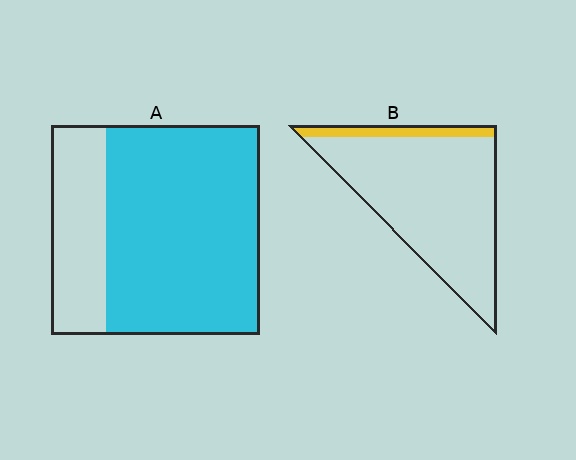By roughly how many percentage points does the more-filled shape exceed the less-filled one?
By roughly 65 percentage points (A over B).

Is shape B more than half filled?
No.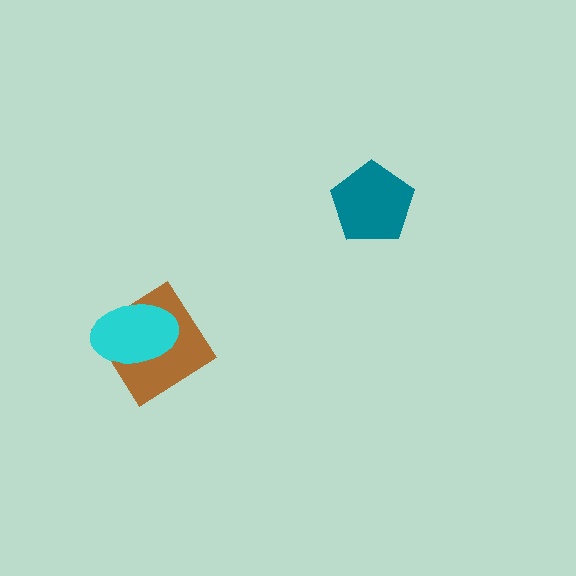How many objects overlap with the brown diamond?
1 object overlaps with the brown diamond.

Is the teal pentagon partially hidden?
No, no other shape covers it.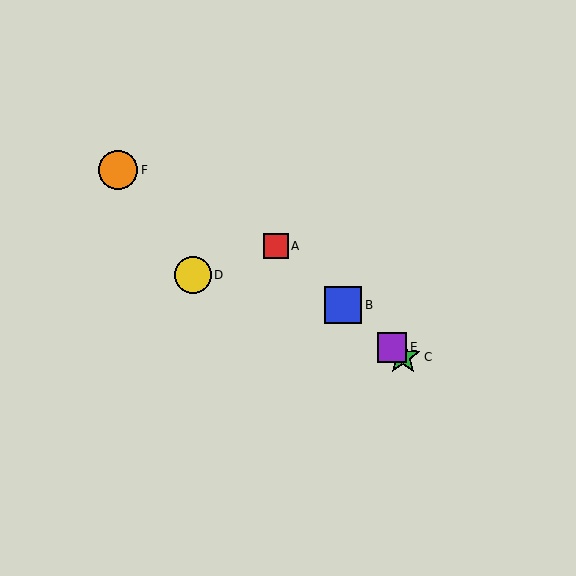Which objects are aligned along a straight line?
Objects A, B, C, E are aligned along a straight line.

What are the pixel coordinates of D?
Object D is at (193, 275).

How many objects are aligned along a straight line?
4 objects (A, B, C, E) are aligned along a straight line.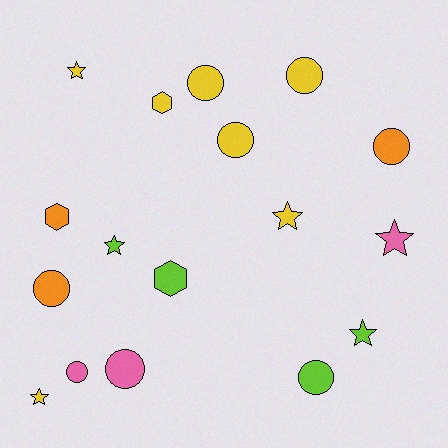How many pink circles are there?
There are 2 pink circles.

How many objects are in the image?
There are 17 objects.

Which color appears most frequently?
Yellow, with 7 objects.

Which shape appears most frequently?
Circle, with 8 objects.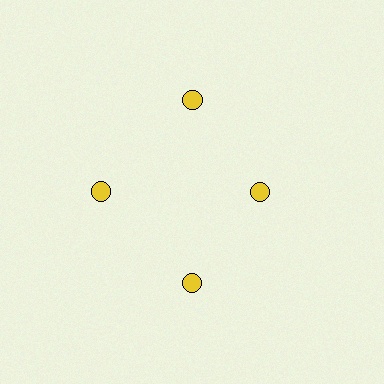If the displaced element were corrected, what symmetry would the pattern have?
It would have 4-fold rotational symmetry — the pattern would map onto itself every 90 degrees.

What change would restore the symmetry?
The symmetry would be restored by moving it outward, back onto the ring so that all 4 circles sit at equal angles and equal distance from the center.